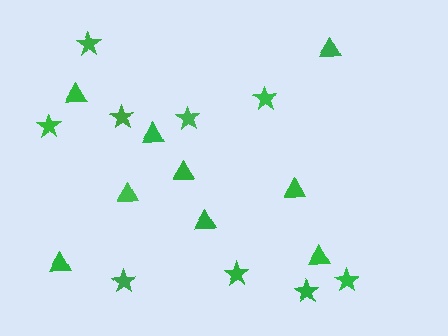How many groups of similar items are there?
There are 2 groups: one group of triangles (9) and one group of stars (9).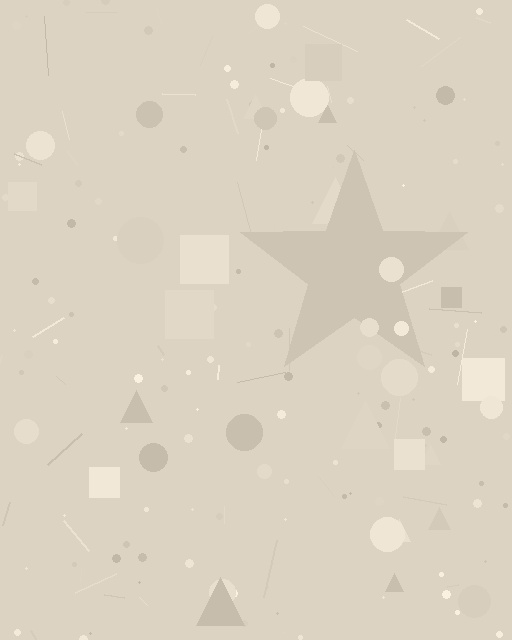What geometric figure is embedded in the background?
A star is embedded in the background.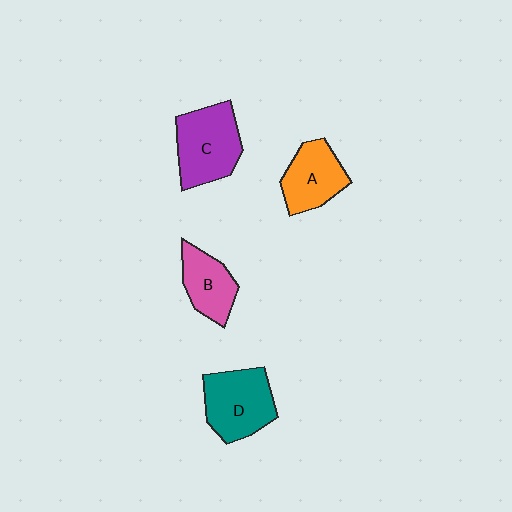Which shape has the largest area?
Shape C (purple).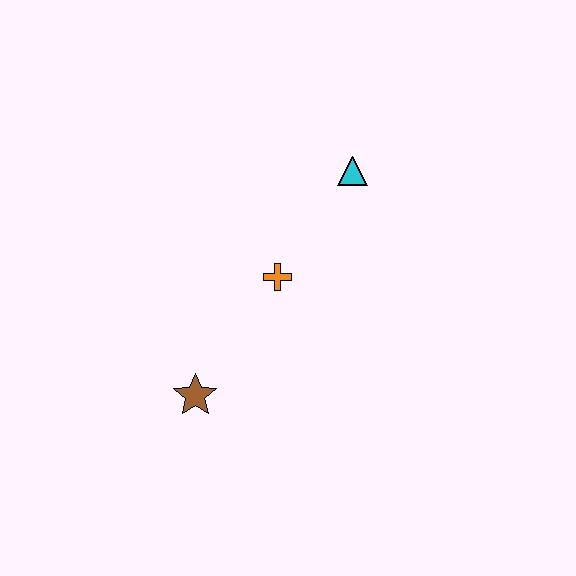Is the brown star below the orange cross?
Yes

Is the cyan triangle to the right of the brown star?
Yes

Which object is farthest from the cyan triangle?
The brown star is farthest from the cyan triangle.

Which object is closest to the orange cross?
The cyan triangle is closest to the orange cross.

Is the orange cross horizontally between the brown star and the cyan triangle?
Yes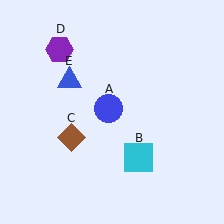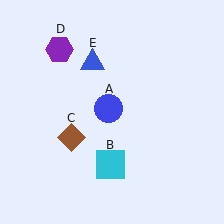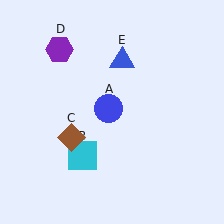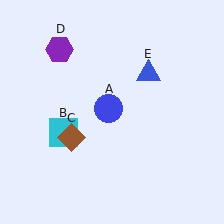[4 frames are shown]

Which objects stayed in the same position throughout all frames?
Blue circle (object A) and brown diamond (object C) and purple hexagon (object D) remained stationary.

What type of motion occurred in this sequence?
The cyan square (object B), blue triangle (object E) rotated clockwise around the center of the scene.